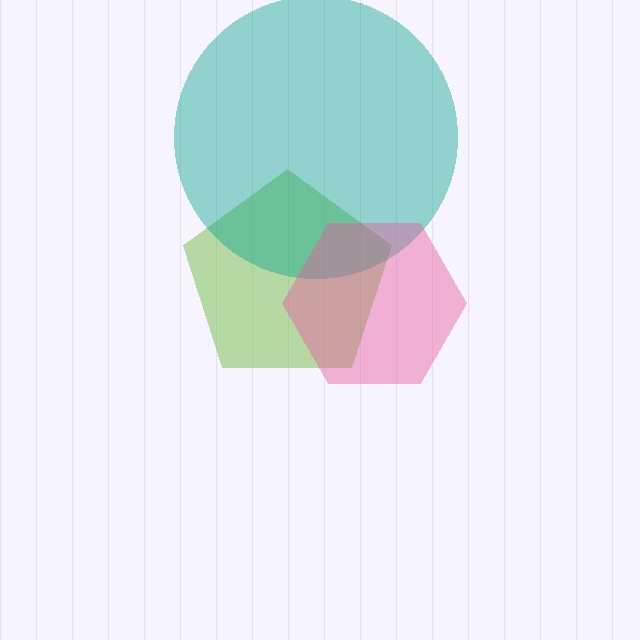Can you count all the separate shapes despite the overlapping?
Yes, there are 3 separate shapes.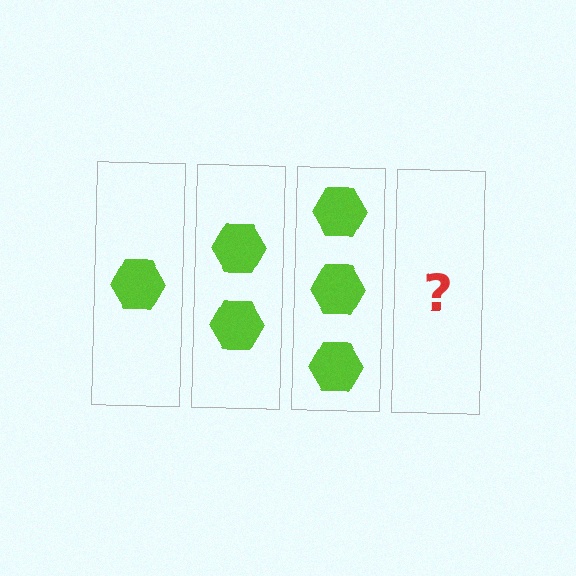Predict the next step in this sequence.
The next step is 4 hexagons.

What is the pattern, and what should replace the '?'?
The pattern is that each step adds one more hexagon. The '?' should be 4 hexagons.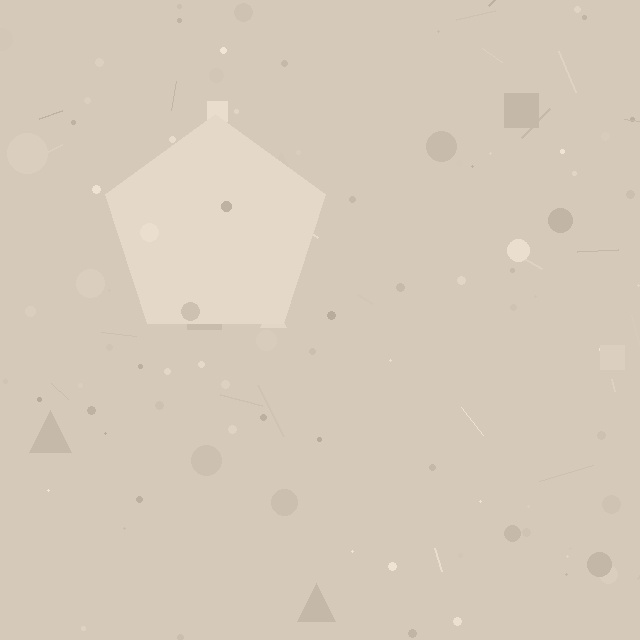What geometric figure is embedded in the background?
A pentagon is embedded in the background.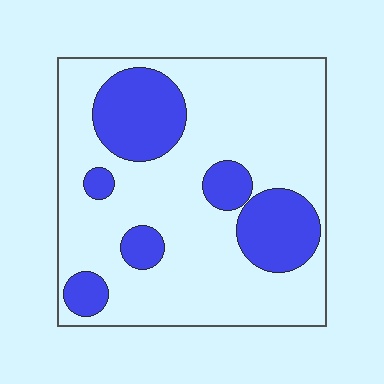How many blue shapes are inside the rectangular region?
6.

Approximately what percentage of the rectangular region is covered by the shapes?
Approximately 25%.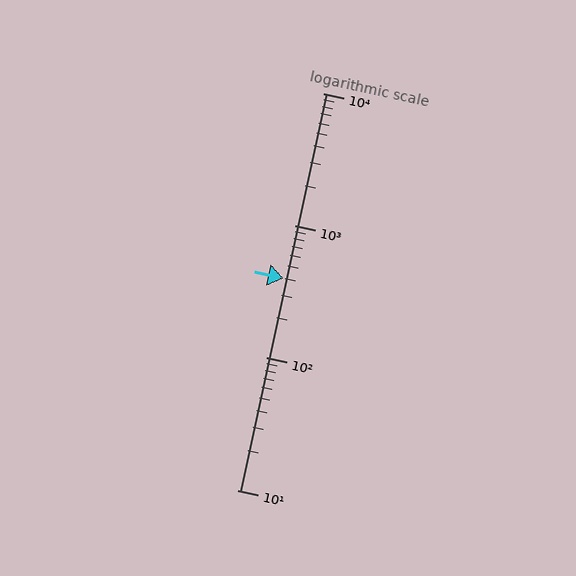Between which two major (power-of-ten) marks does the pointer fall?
The pointer is between 100 and 1000.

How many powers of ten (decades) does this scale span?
The scale spans 3 decades, from 10 to 10000.